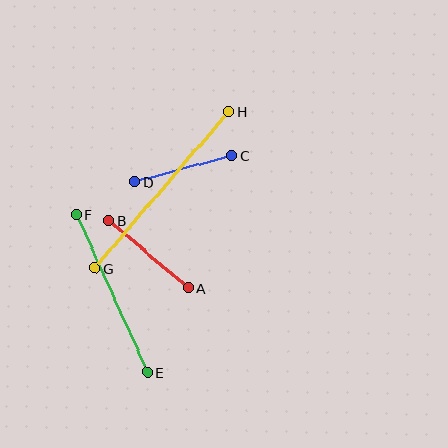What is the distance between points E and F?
The distance is approximately 173 pixels.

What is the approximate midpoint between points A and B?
The midpoint is at approximately (148, 254) pixels.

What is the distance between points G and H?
The distance is approximately 206 pixels.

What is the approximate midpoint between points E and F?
The midpoint is at approximately (112, 294) pixels.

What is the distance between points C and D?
The distance is approximately 101 pixels.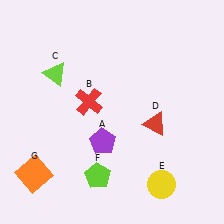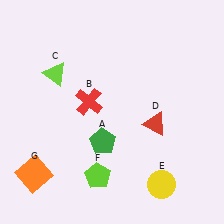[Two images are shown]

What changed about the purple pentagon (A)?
In Image 1, A is purple. In Image 2, it changed to green.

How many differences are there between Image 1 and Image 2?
There is 1 difference between the two images.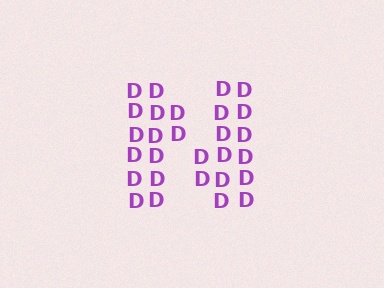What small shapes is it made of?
It is made of small letter D's.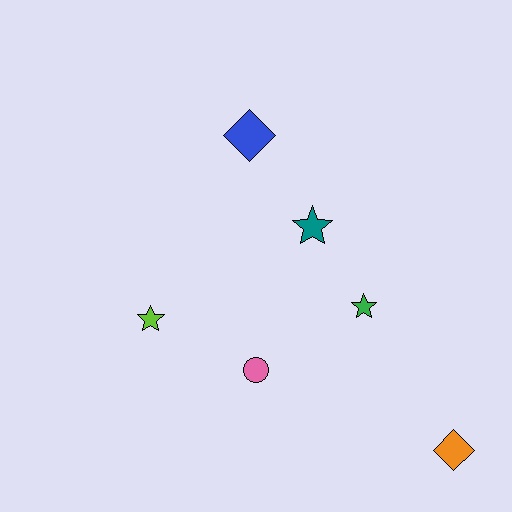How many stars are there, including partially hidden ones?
There are 3 stars.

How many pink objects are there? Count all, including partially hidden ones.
There is 1 pink object.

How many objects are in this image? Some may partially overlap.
There are 6 objects.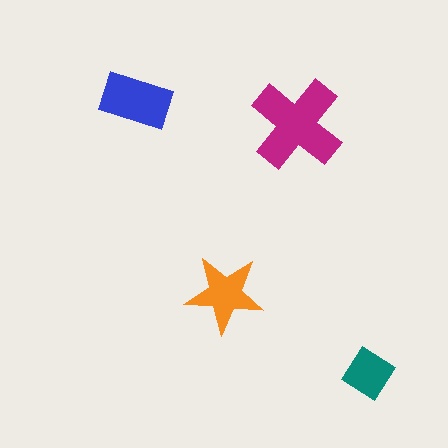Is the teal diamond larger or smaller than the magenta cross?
Smaller.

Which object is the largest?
The magenta cross.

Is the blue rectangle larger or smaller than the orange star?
Larger.